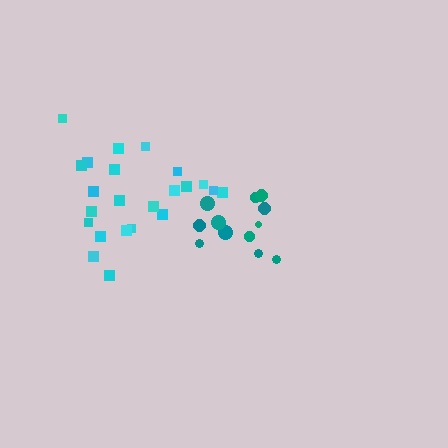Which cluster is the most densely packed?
Teal.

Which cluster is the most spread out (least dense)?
Cyan.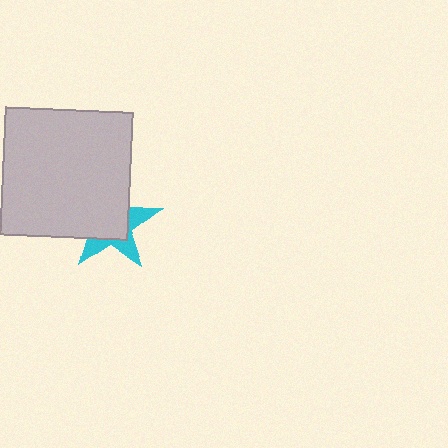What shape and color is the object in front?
The object in front is a light gray square.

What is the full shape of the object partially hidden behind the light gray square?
The partially hidden object is a cyan star.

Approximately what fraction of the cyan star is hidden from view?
Roughly 64% of the cyan star is hidden behind the light gray square.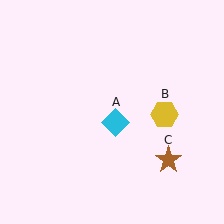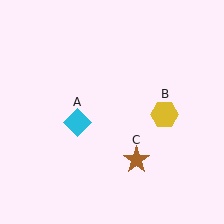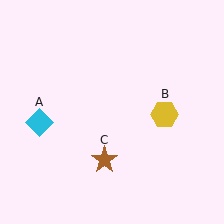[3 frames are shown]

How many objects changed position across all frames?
2 objects changed position: cyan diamond (object A), brown star (object C).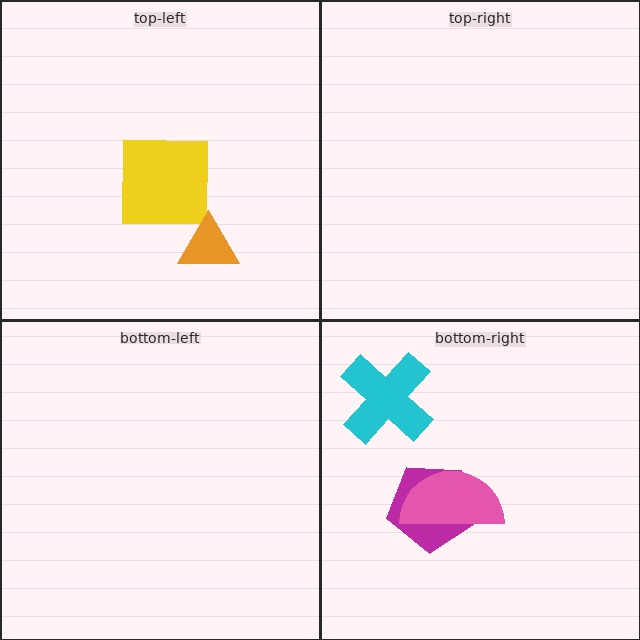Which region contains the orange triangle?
The top-left region.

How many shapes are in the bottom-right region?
3.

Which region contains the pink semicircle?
The bottom-right region.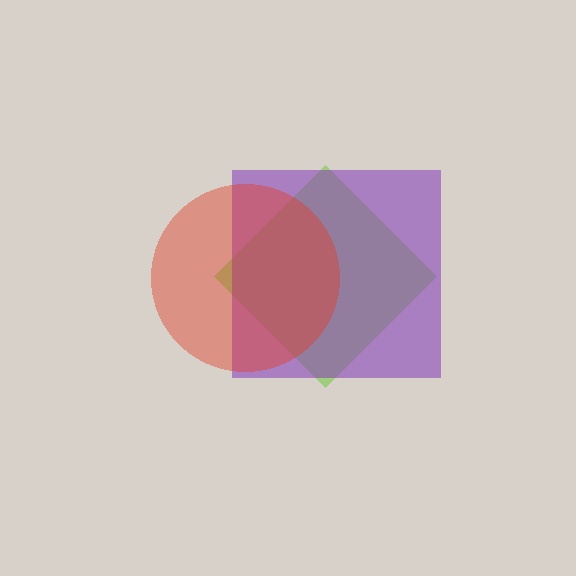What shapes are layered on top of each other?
The layered shapes are: a lime diamond, a purple square, a red circle.